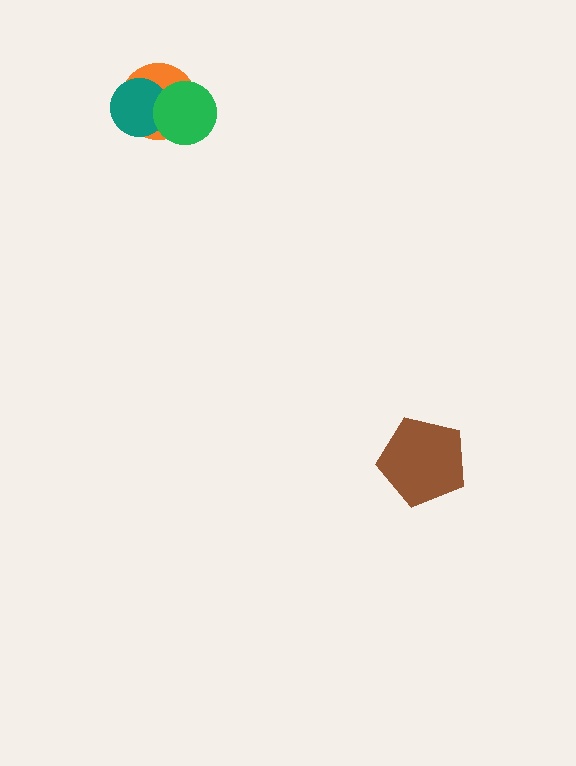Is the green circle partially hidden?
No, no other shape covers it.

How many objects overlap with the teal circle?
2 objects overlap with the teal circle.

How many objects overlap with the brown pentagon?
0 objects overlap with the brown pentagon.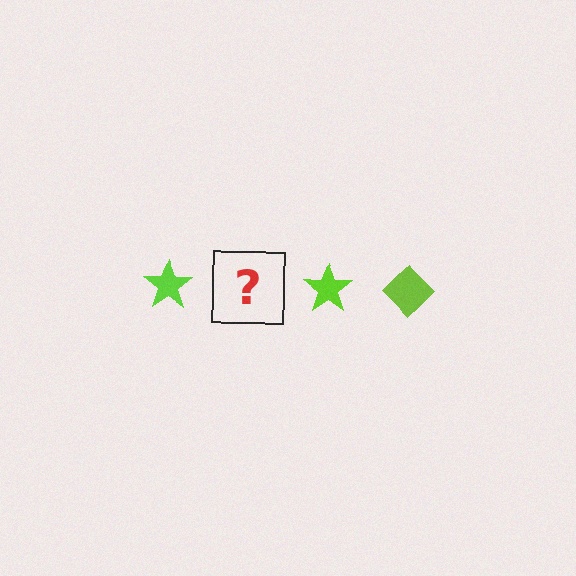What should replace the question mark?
The question mark should be replaced with a lime diamond.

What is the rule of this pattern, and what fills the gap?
The rule is that the pattern cycles through star, diamond shapes in lime. The gap should be filled with a lime diamond.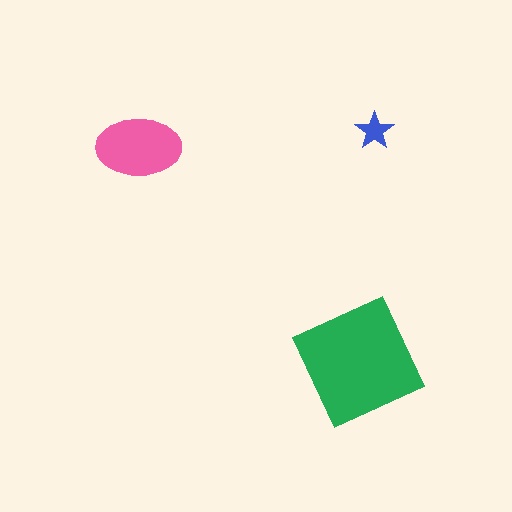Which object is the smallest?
The blue star.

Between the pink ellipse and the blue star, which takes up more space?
The pink ellipse.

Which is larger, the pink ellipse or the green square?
The green square.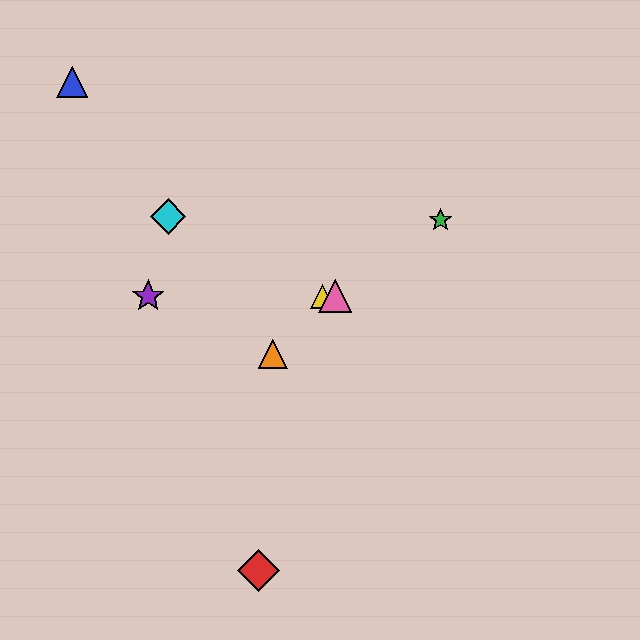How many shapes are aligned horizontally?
3 shapes (the yellow triangle, the purple star, the pink triangle) are aligned horizontally.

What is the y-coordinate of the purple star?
The purple star is at y≈296.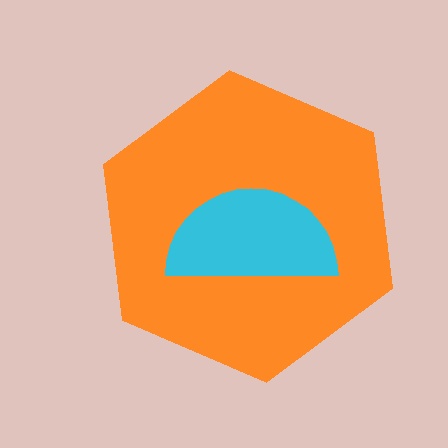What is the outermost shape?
The orange hexagon.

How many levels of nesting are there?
2.